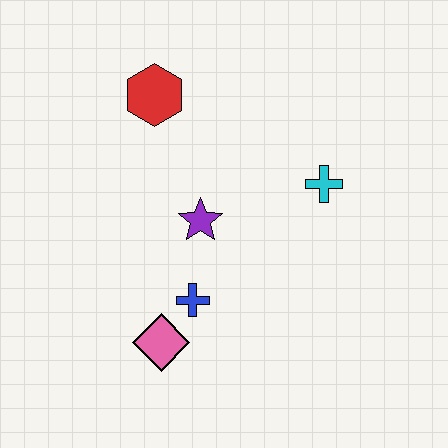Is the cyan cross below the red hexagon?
Yes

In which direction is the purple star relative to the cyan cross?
The purple star is to the left of the cyan cross.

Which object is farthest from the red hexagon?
The pink diamond is farthest from the red hexagon.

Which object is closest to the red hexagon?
The purple star is closest to the red hexagon.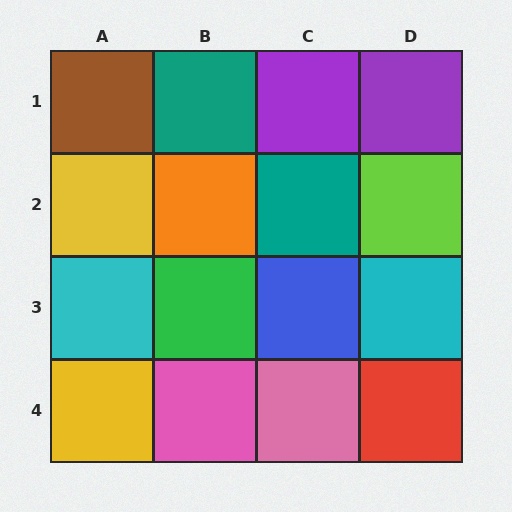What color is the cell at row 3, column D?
Cyan.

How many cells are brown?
1 cell is brown.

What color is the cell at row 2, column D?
Lime.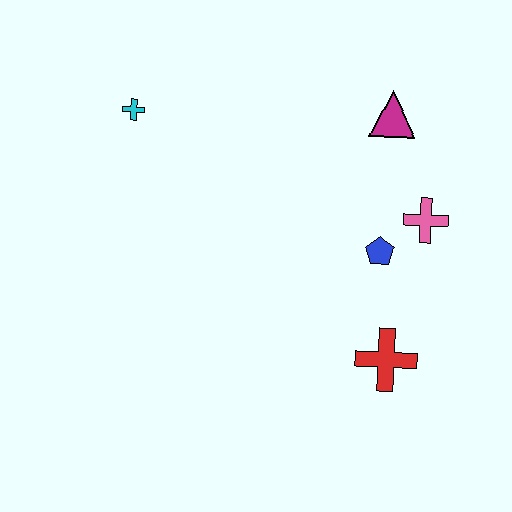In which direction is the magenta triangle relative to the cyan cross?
The magenta triangle is to the right of the cyan cross.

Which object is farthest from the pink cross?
The cyan cross is farthest from the pink cross.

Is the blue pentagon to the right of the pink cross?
No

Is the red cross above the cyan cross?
No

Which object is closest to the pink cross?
The blue pentagon is closest to the pink cross.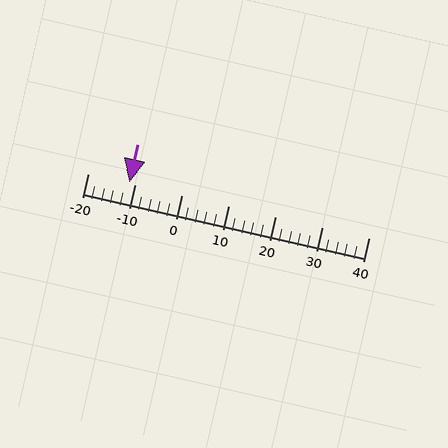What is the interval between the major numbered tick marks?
The major tick marks are spaced 10 units apart.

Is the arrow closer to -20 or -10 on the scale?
The arrow is closer to -10.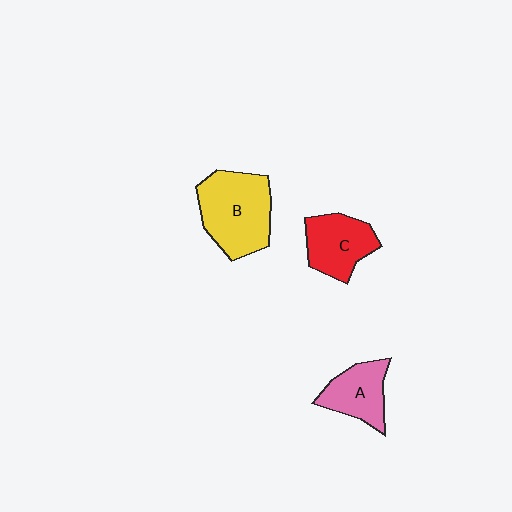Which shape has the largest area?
Shape B (yellow).